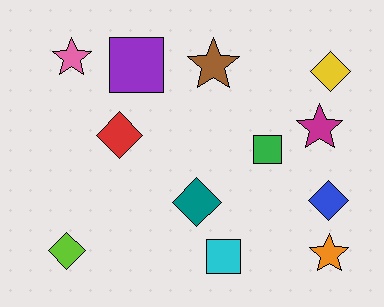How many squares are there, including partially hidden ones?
There are 3 squares.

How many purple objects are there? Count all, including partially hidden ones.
There is 1 purple object.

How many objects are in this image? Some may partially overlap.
There are 12 objects.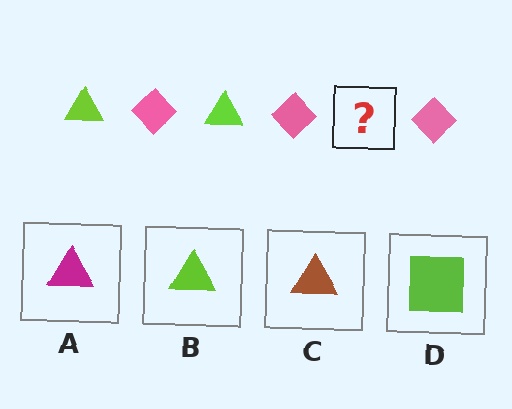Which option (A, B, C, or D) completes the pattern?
B.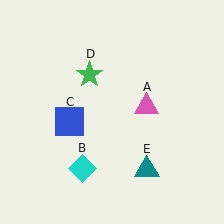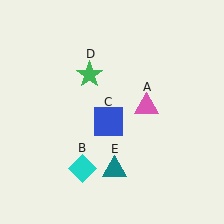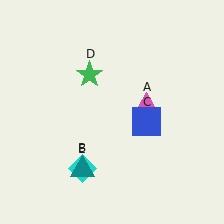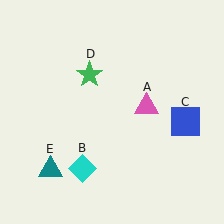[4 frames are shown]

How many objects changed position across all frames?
2 objects changed position: blue square (object C), teal triangle (object E).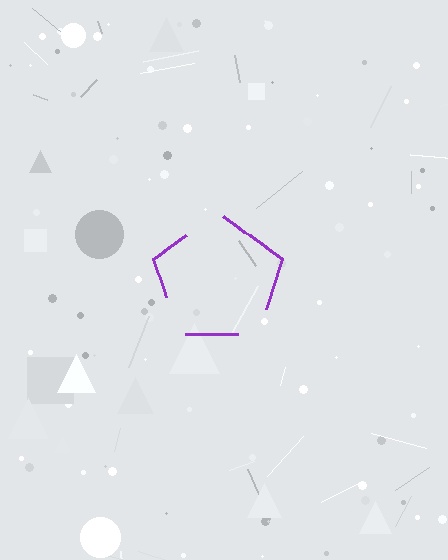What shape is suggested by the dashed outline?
The dashed outline suggests a pentagon.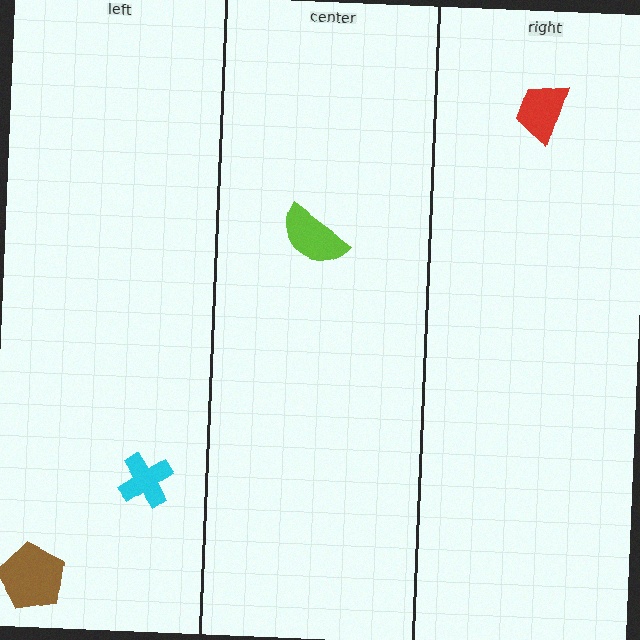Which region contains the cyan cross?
The left region.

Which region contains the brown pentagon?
The left region.